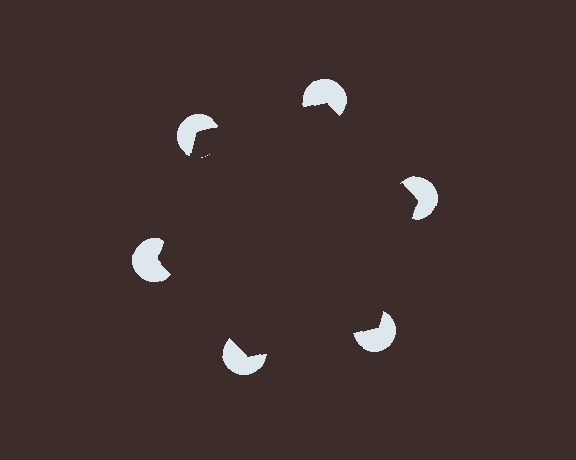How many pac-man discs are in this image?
There are 6 — one at each vertex of the illusory hexagon.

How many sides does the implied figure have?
6 sides.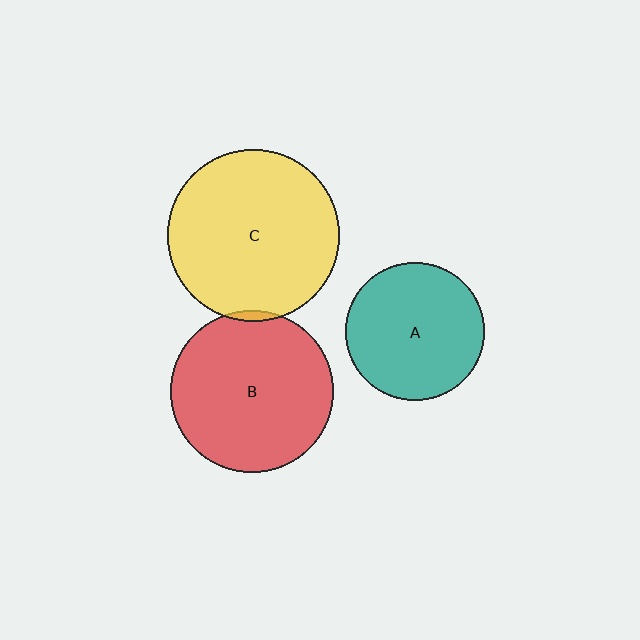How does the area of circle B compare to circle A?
Approximately 1.4 times.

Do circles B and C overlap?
Yes.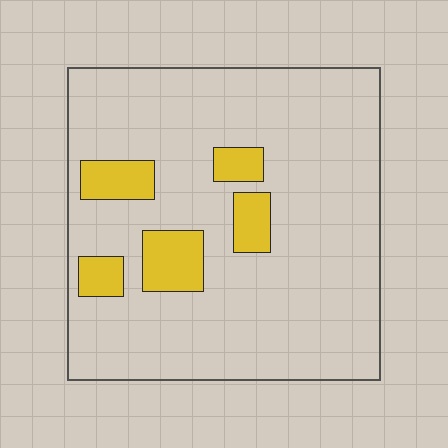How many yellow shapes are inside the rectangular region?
5.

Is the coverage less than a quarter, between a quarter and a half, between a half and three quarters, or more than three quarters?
Less than a quarter.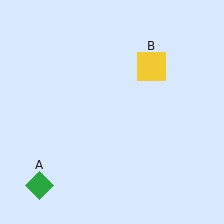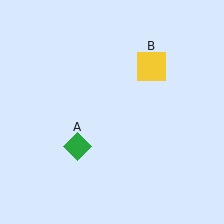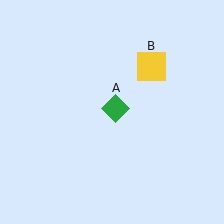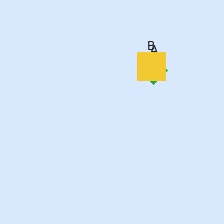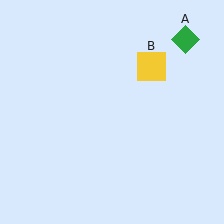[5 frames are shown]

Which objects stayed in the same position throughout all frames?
Yellow square (object B) remained stationary.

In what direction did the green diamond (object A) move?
The green diamond (object A) moved up and to the right.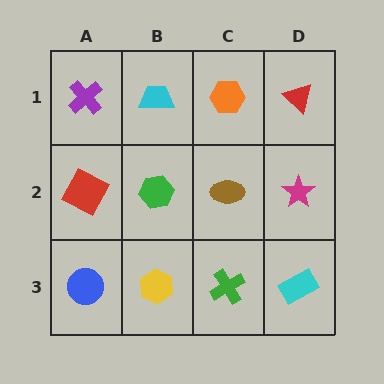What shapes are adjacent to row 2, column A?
A purple cross (row 1, column A), a blue circle (row 3, column A), a green hexagon (row 2, column B).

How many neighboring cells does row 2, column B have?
4.